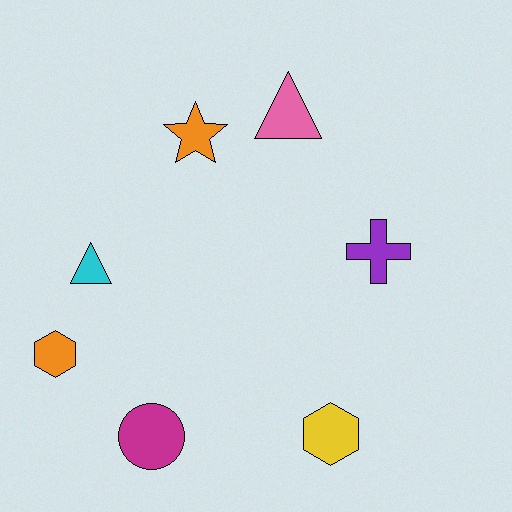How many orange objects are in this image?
There are 2 orange objects.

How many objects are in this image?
There are 7 objects.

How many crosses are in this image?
There is 1 cross.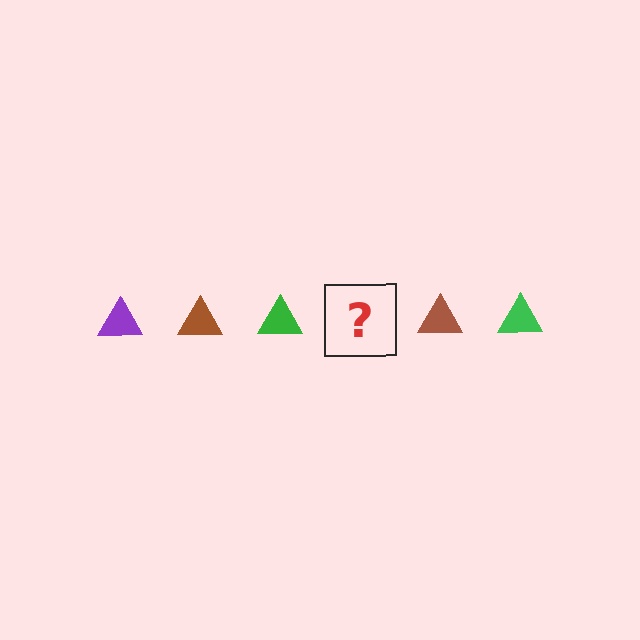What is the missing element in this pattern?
The missing element is a purple triangle.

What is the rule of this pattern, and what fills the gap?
The rule is that the pattern cycles through purple, brown, green triangles. The gap should be filled with a purple triangle.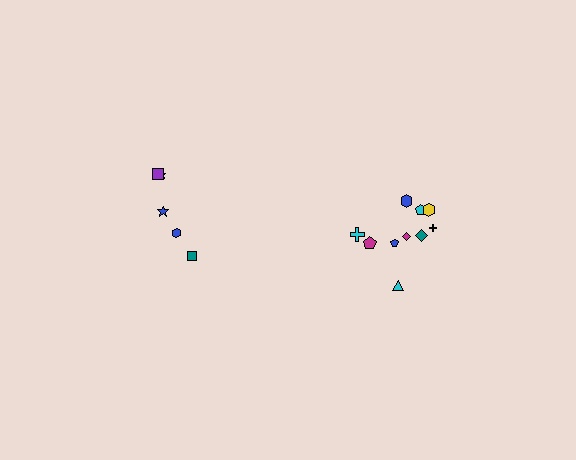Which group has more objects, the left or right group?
The right group.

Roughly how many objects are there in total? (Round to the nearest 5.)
Roughly 15 objects in total.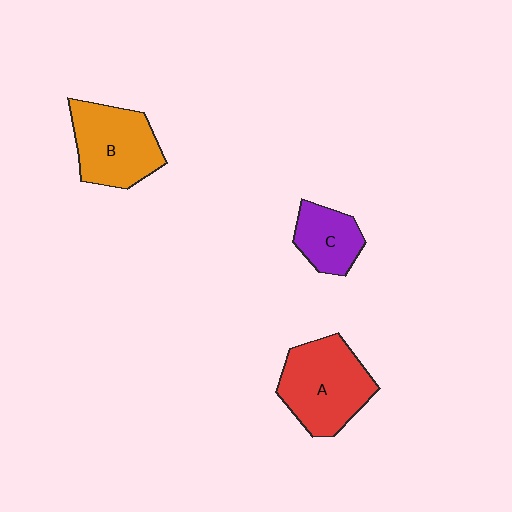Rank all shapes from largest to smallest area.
From largest to smallest: A (red), B (orange), C (purple).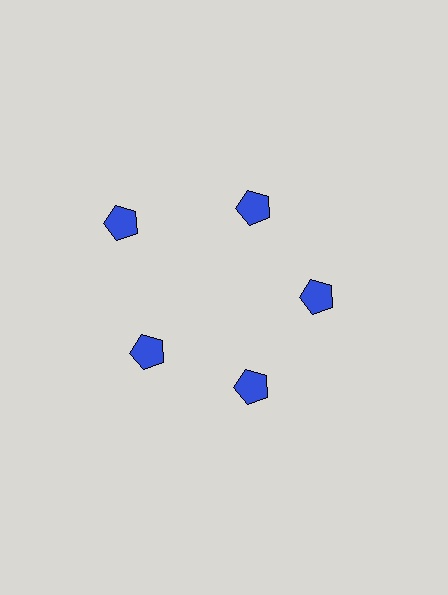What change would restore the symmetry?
The symmetry would be restored by moving it inward, back onto the ring so that all 5 pentagons sit at equal angles and equal distance from the center.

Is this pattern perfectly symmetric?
No. The 5 blue pentagons are arranged in a ring, but one element near the 10 o'clock position is pushed outward from the center, breaking the 5-fold rotational symmetry.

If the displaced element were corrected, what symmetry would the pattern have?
It would have 5-fold rotational symmetry — the pattern would map onto itself every 72 degrees.